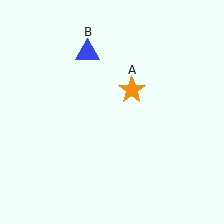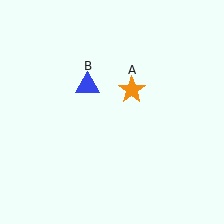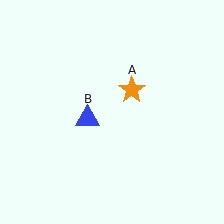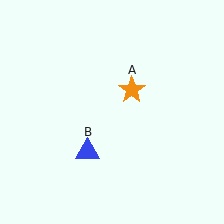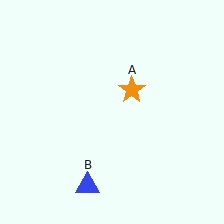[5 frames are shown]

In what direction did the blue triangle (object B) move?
The blue triangle (object B) moved down.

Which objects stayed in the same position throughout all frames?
Orange star (object A) remained stationary.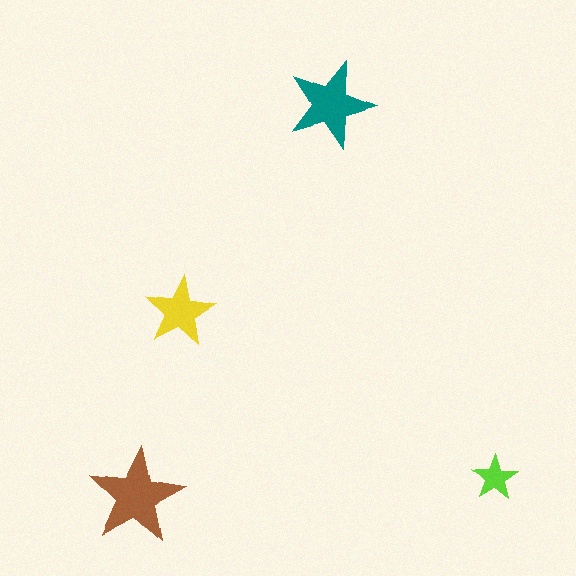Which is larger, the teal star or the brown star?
The brown one.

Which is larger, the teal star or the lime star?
The teal one.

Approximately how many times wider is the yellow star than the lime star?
About 1.5 times wider.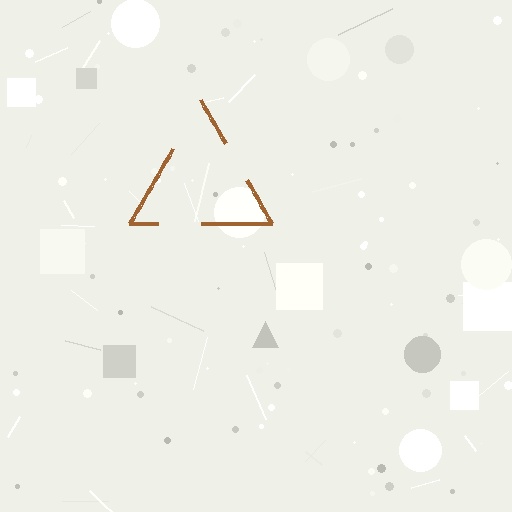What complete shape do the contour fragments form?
The contour fragments form a triangle.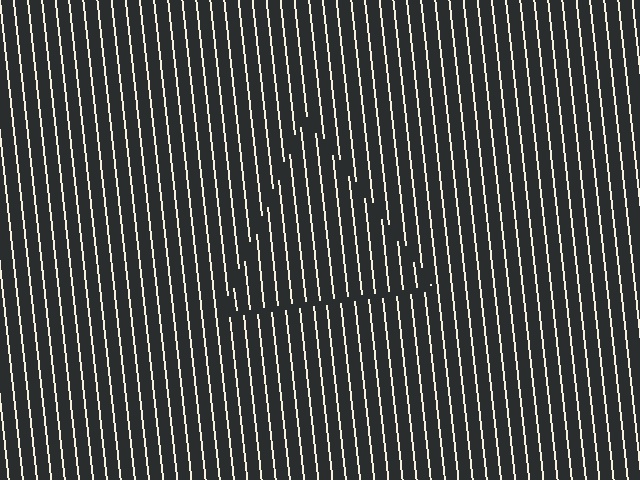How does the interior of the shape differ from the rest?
The interior of the shape contains the same grating, shifted by half a period — the contour is defined by the phase discontinuity where line-ends from the inner and outer gratings abut.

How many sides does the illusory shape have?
3 sides — the line-ends trace a triangle.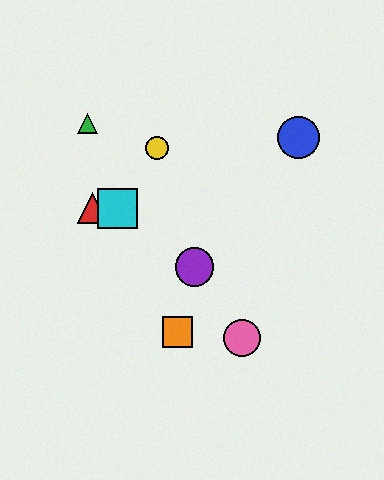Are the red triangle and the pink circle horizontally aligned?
No, the red triangle is at y≈208 and the pink circle is at y≈338.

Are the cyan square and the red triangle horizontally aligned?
Yes, both are at y≈208.